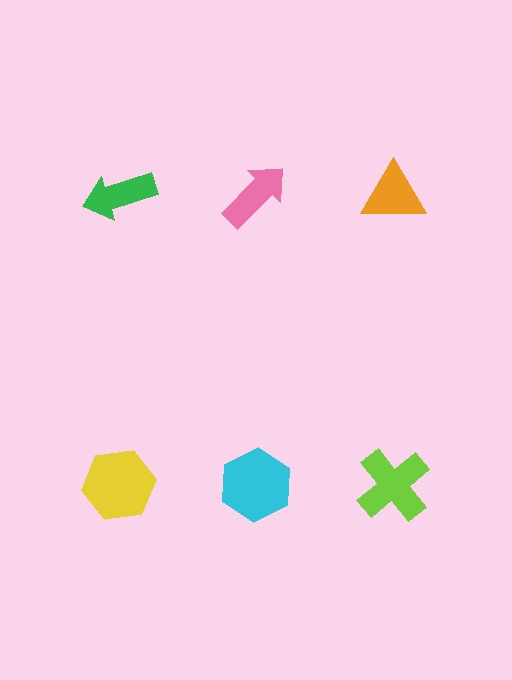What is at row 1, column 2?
A pink arrow.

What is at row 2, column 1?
A yellow hexagon.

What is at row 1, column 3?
An orange triangle.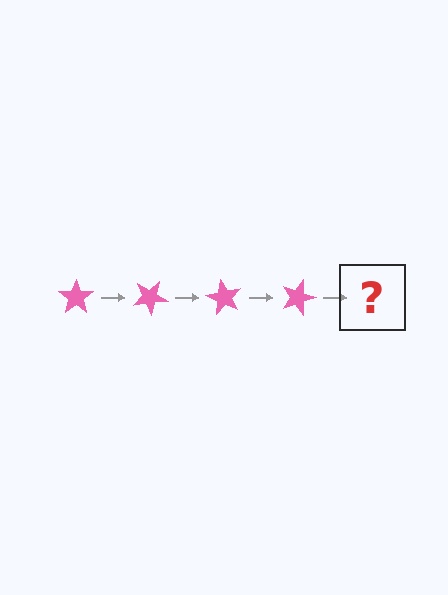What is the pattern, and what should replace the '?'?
The pattern is that the star rotates 30 degrees each step. The '?' should be a pink star rotated 120 degrees.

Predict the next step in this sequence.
The next step is a pink star rotated 120 degrees.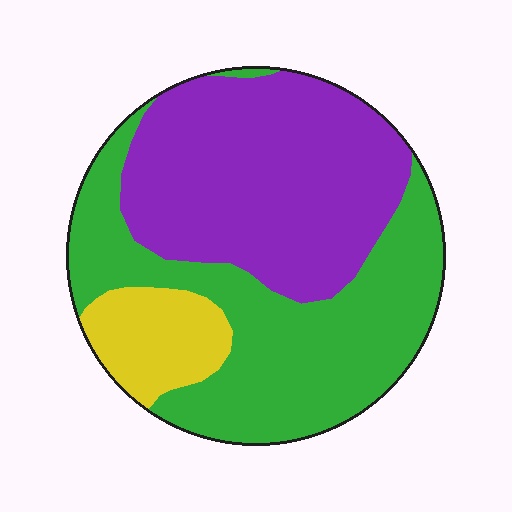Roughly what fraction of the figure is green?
Green covers 44% of the figure.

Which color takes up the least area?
Yellow, at roughly 10%.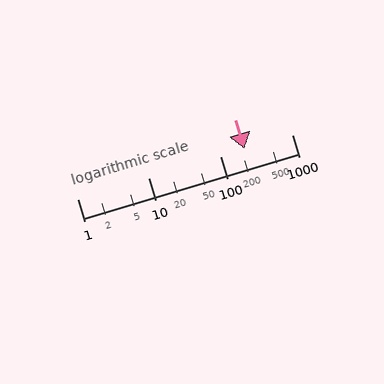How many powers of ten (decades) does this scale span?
The scale spans 3 decades, from 1 to 1000.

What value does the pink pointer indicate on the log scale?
The pointer indicates approximately 220.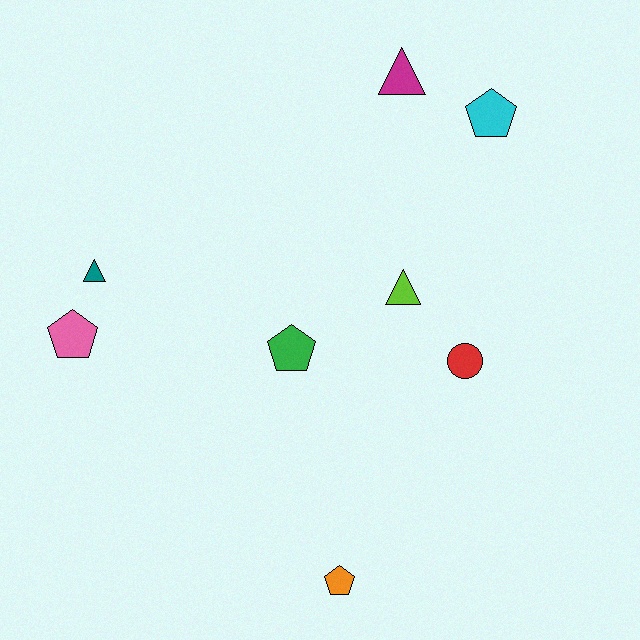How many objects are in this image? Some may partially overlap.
There are 8 objects.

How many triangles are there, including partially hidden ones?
There are 3 triangles.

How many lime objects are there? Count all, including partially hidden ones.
There is 1 lime object.